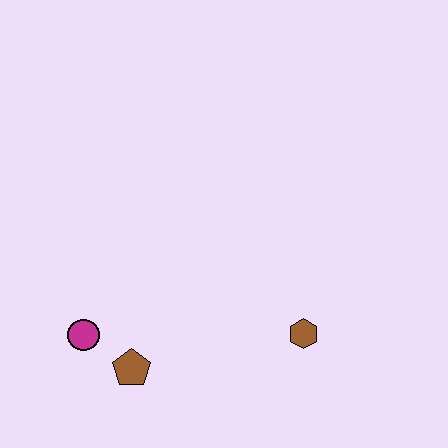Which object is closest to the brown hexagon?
The brown pentagon is closest to the brown hexagon.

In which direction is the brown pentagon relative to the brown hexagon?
The brown pentagon is to the left of the brown hexagon.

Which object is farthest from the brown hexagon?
The magenta circle is farthest from the brown hexagon.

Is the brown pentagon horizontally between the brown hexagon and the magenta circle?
Yes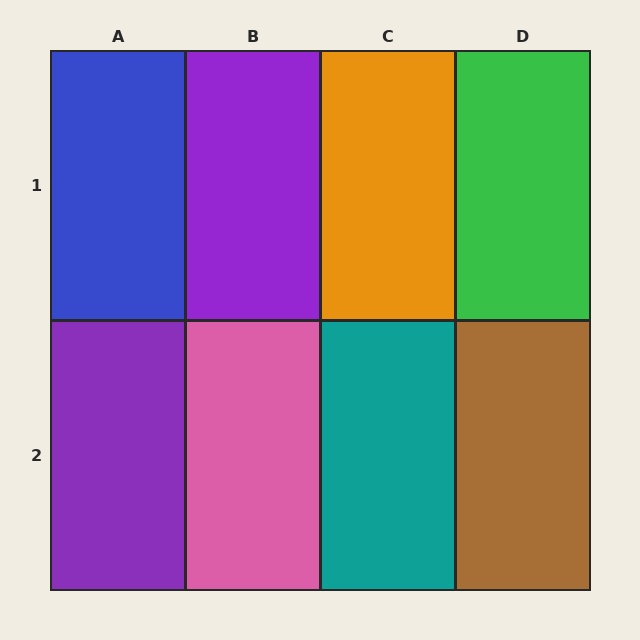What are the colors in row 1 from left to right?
Blue, purple, orange, green.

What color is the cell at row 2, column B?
Pink.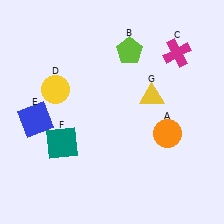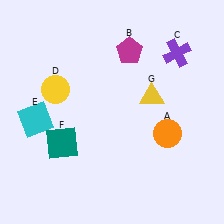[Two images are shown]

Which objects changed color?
B changed from lime to magenta. C changed from magenta to purple. E changed from blue to cyan.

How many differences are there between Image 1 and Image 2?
There are 3 differences between the two images.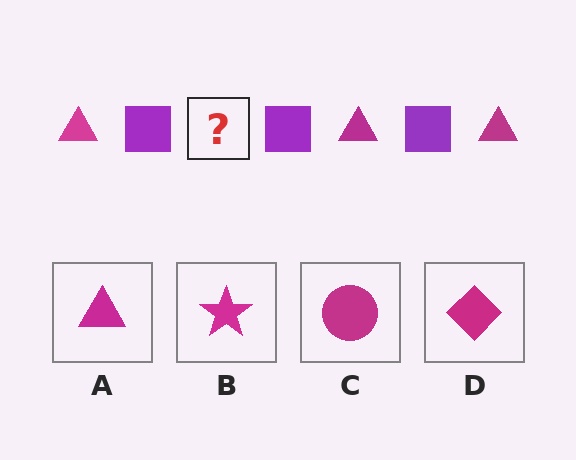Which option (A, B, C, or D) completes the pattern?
A.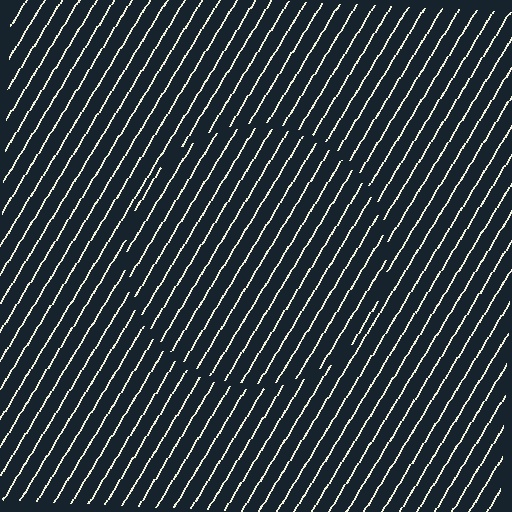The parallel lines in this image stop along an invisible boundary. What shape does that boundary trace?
An illusory circle. The interior of the shape contains the same grating, shifted by half a period — the contour is defined by the phase discontinuity where line-ends from the inner and outer gratings abut.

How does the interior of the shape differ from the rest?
The interior of the shape contains the same grating, shifted by half a period — the contour is defined by the phase discontinuity where line-ends from the inner and outer gratings abut.